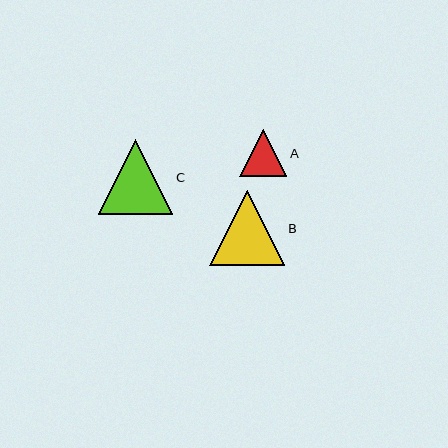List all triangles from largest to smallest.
From largest to smallest: B, C, A.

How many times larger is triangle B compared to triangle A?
Triangle B is approximately 1.6 times the size of triangle A.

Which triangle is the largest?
Triangle B is the largest with a size of approximately 75 pixels.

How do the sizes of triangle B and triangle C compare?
Triangle B and triangle C are approximately the same size.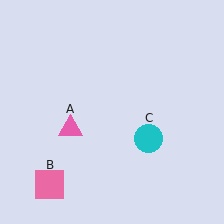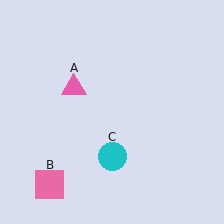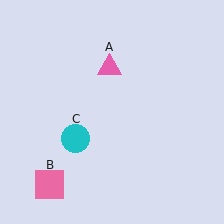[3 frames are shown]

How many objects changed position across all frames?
2 objects changed position: pink triangle (object A), cyan circle (object C).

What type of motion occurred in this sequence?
The pink triangle (object A), cyan circle (object C) rotated clockwise around the center of the scene.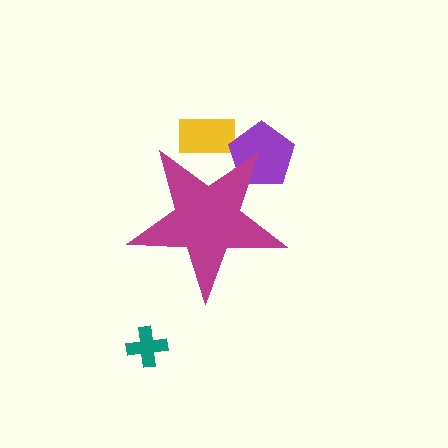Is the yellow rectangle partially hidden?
Yes, the yellow rectangle is partially hidden behind the magenta star.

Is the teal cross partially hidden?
No, the teal cross is fully visible.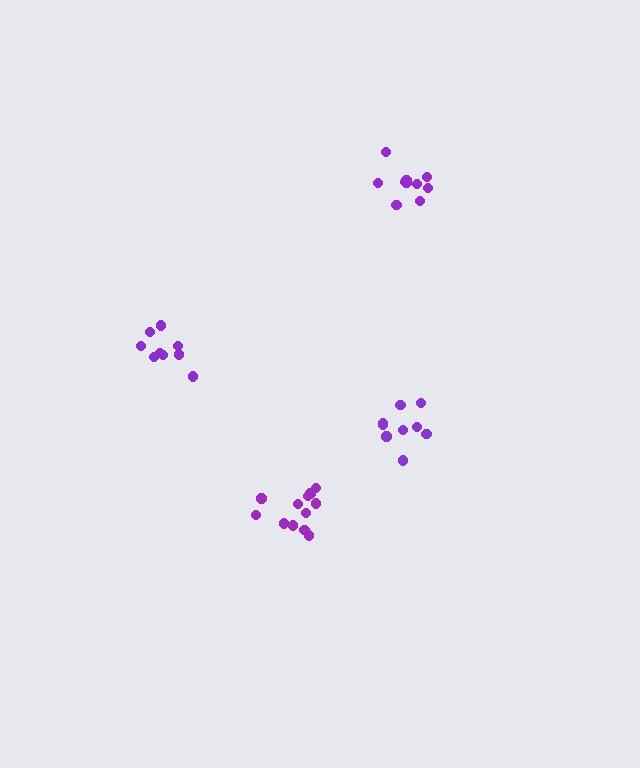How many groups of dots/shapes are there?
There are 4 groups.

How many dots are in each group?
Group 1: 9 dots, Group 2: 10 dots, Group 3: 13 dots, Group 4: 9 dots (41 total).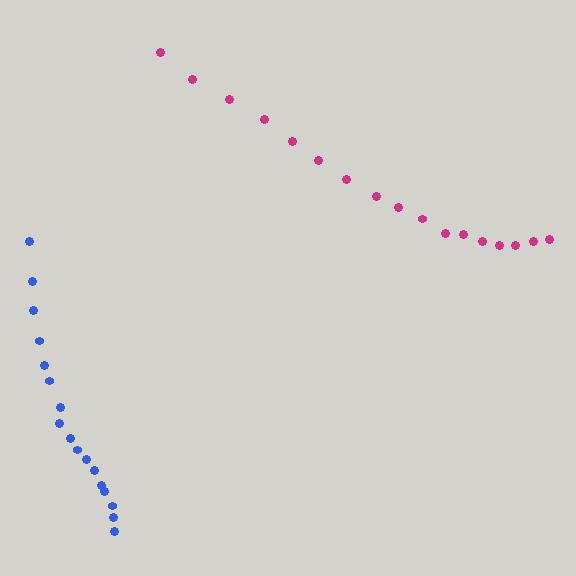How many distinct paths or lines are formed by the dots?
There are 2 distinct paths.